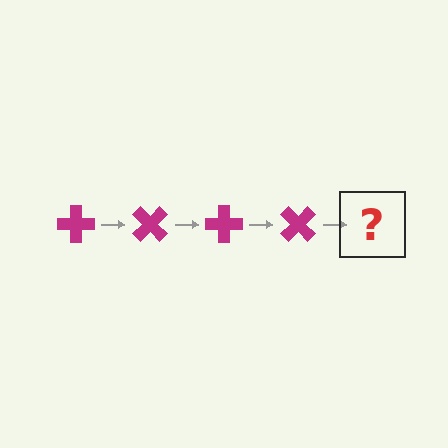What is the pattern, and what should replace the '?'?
The pattern is that the cross rotates 45 degrees each step. The '?' should be a magenta cross rotated 180 degrees.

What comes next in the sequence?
The next element should be a magenta cross rotated 180 degrees.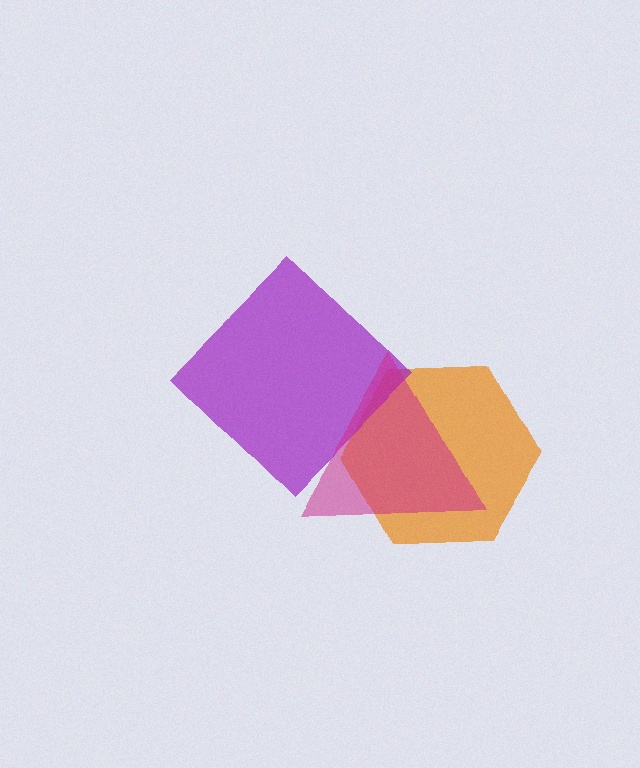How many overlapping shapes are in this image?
There are 3 overlapping shapes in the image.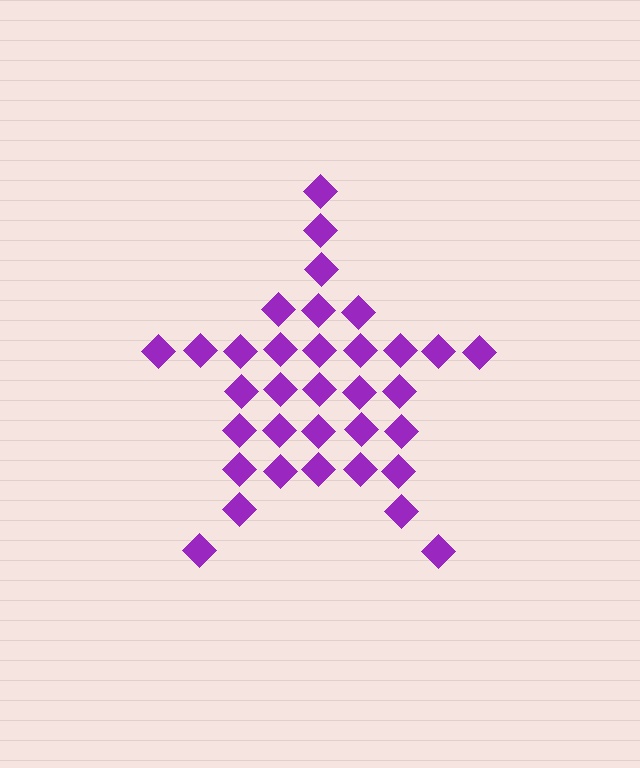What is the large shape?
The large shape is a star.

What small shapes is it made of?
It is made of small diamonds.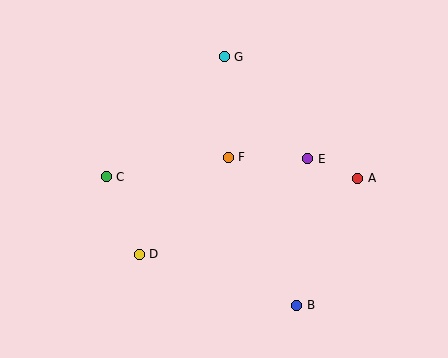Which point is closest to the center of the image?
Point F at (228, 157) is closest to the center.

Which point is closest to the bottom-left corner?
Point D is closest to the bottom-left corner.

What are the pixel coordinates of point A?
Point A is at (358, 178).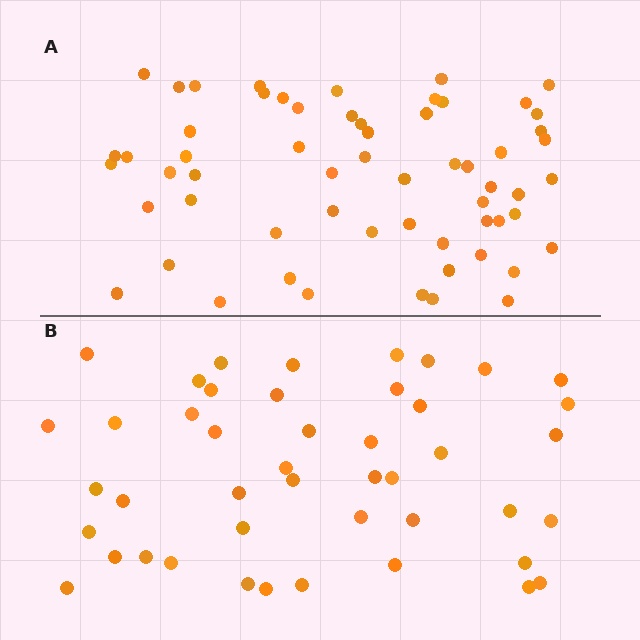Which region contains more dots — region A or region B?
Region A (the top region) has more dots.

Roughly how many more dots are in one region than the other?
Region A has approximately 15 more dots than region B.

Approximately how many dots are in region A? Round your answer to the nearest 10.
About 60 dots.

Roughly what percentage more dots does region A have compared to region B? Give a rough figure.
About 35% more.